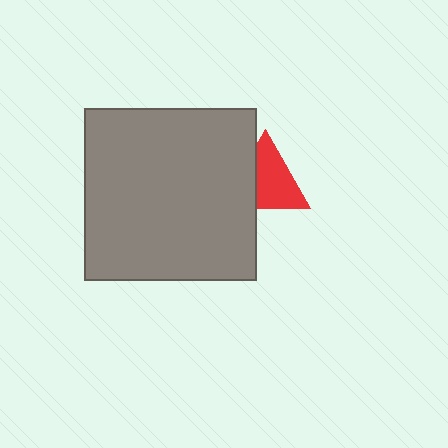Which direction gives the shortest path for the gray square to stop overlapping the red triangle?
Moving left gives the shortest separation.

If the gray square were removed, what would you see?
You would see the complete red triangle.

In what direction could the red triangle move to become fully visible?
The red triangle could move right. That would shift it out from behind the gray square entirely.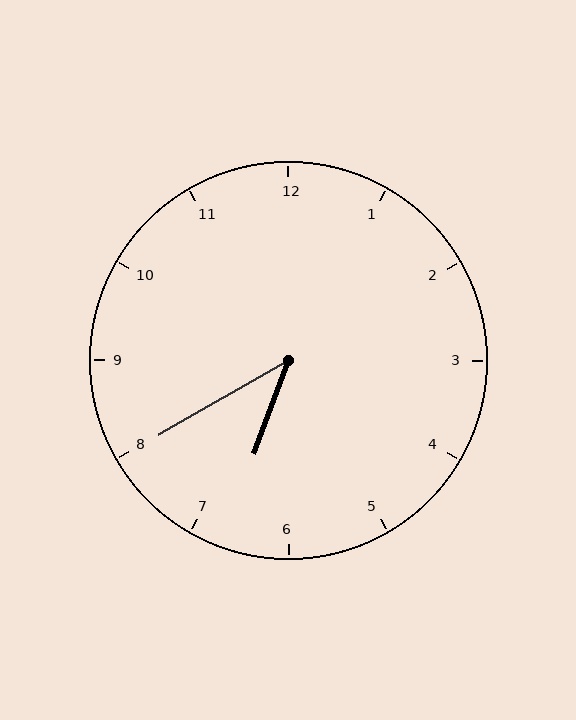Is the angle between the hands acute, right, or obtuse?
It is acute.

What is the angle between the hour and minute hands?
Approximately 40 degrees.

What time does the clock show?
6:40.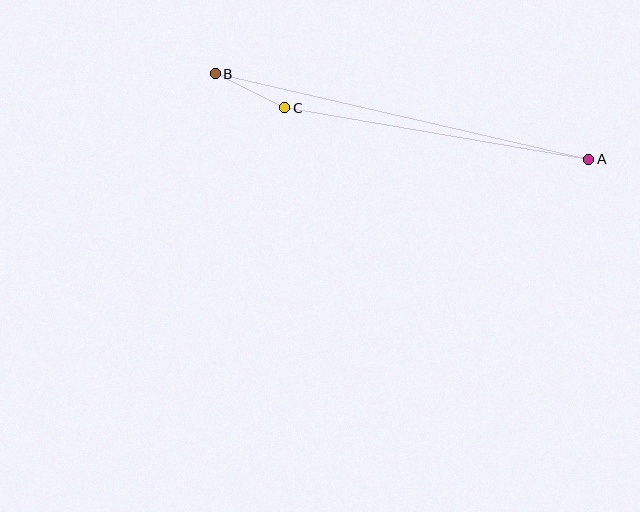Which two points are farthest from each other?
Points A and B are farthest from each other.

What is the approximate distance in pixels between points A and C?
The distance between A and C is approximately 308 pixels.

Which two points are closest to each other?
Points B and C are closest to each other.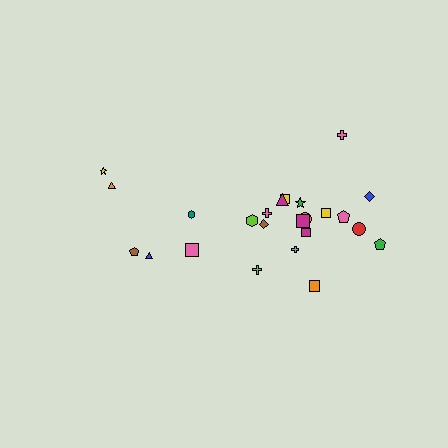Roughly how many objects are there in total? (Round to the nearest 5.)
Roughly 25 objects in total.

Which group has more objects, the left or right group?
The right group.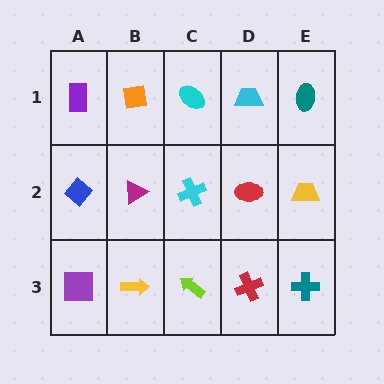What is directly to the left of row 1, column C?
An orange square.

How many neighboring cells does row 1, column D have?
3.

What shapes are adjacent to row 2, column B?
An orange square (row 1, column B), a yellow arrow (row 3, column B), a blue diamond (row 2, column A), a cyan cross (row 2, column C).